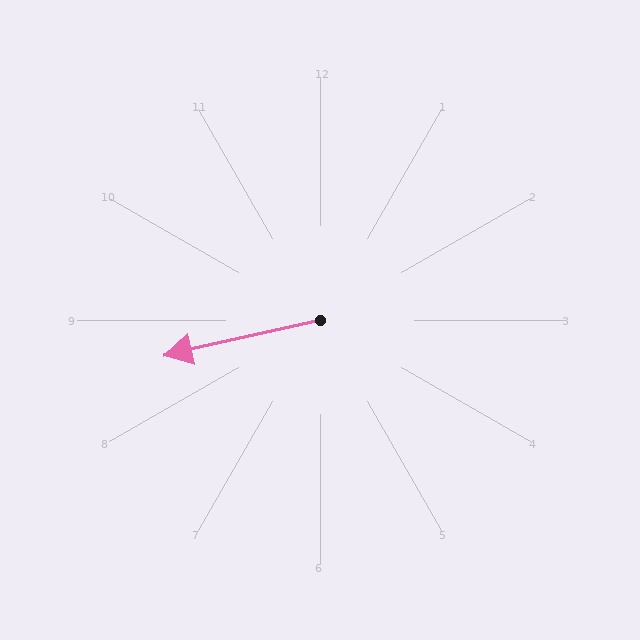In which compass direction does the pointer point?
West.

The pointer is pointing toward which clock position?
Roughly 9 o'clock.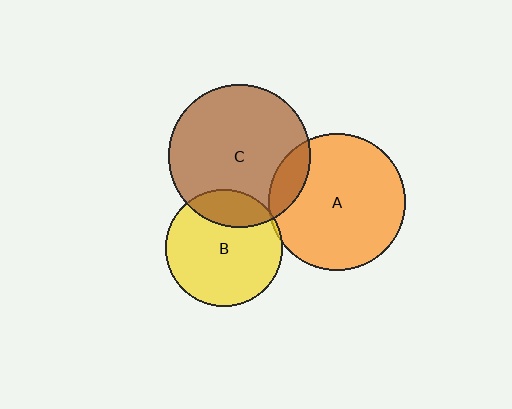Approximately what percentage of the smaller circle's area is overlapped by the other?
Approximately 5%.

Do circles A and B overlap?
Yes.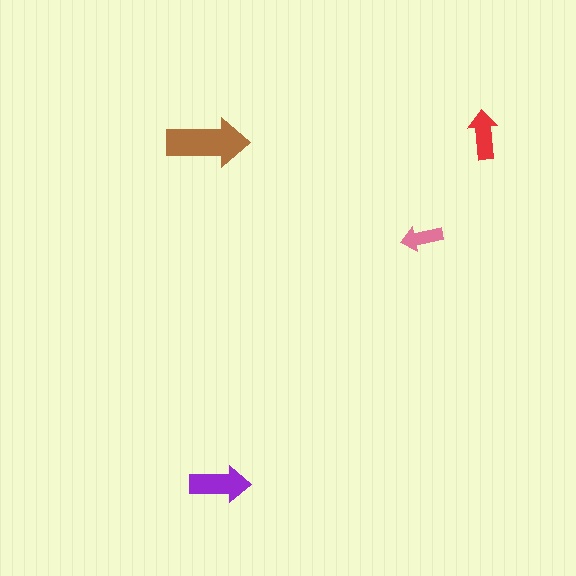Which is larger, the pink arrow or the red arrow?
The red one.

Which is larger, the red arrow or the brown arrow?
The brown one.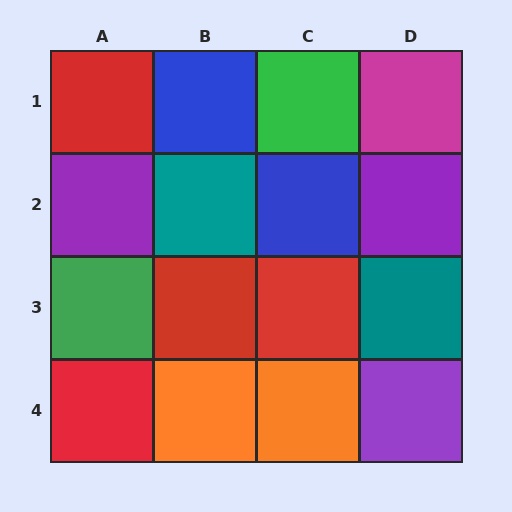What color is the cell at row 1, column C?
Green.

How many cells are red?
4 cells are red.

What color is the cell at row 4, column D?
Purple.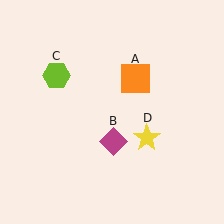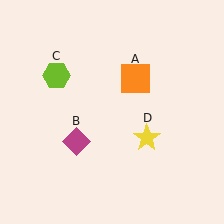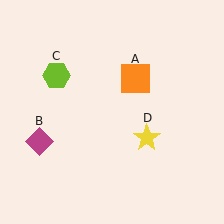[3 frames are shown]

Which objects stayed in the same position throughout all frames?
Orange square (object A) and lime hexagon (object C) and yellow star (object D) remained stationary.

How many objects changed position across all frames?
1 object changed position: magenta diamond (object B).